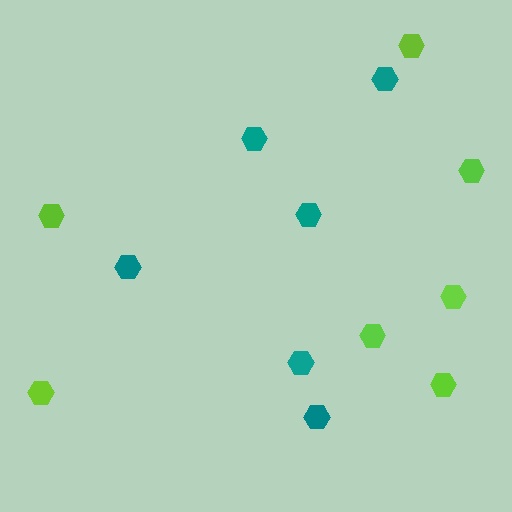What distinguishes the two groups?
There are 2 groups: one group of teal hexagons (6) and one group of lime hexagons (7).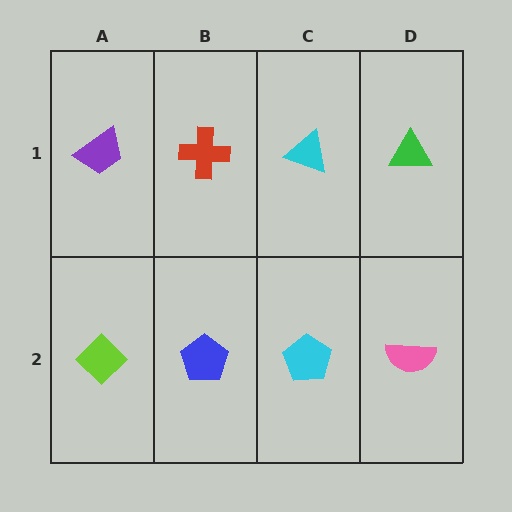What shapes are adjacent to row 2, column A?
A purple trapezoid (row 1, column A), a blue pentagon (row 2, column B).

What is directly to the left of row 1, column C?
A red cross.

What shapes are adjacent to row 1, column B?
A blue pentagon (row 2, column B), a purple trapezoid (row 1, column A), a cyan triangle (row 1, column C).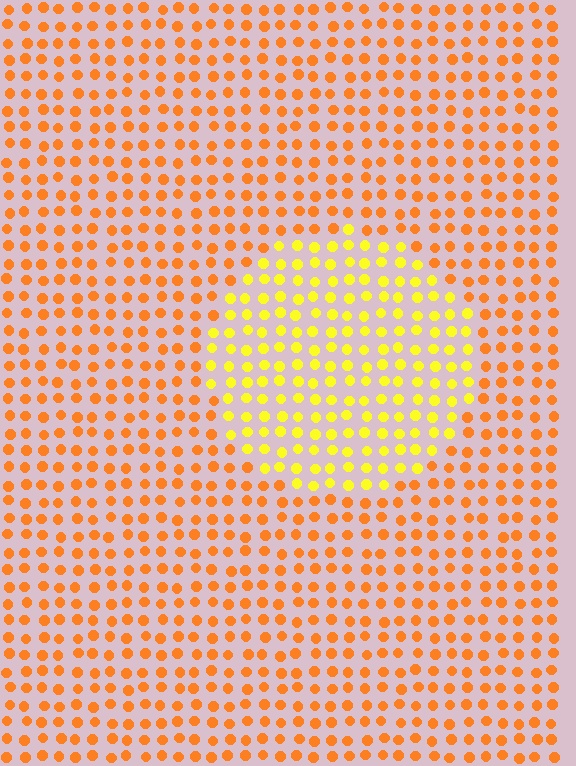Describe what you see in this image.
The image is filled with small orange elements in a uniform arrangement. A circle-shaped region is visible where the elements are tinted to a slightly different hue, forming a subtle color boundary.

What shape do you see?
I see a circle.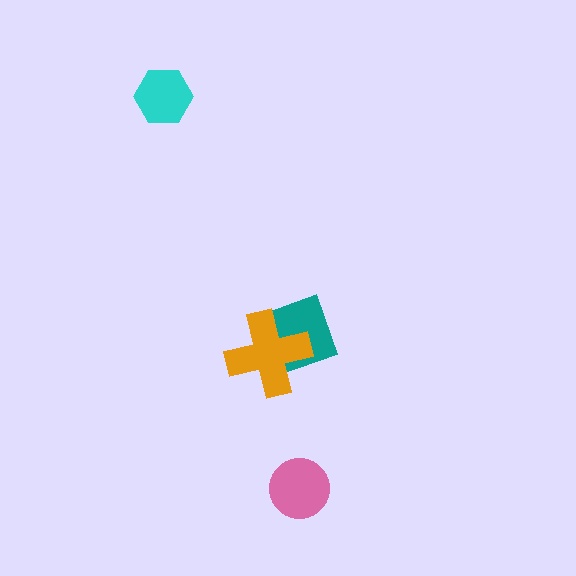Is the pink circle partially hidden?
No, no other shape covers it.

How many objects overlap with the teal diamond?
1 object overlaps with the teal diamond.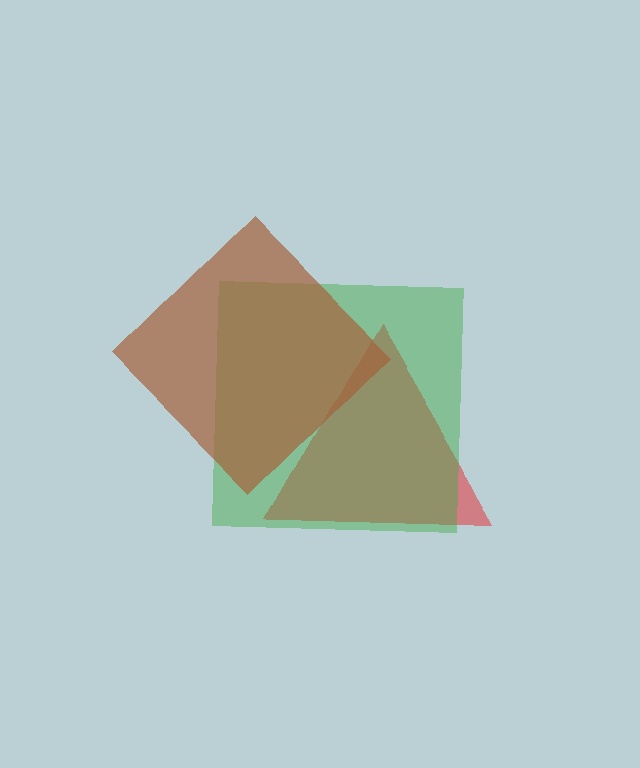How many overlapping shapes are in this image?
There are 3 overlapping shapes in the image.